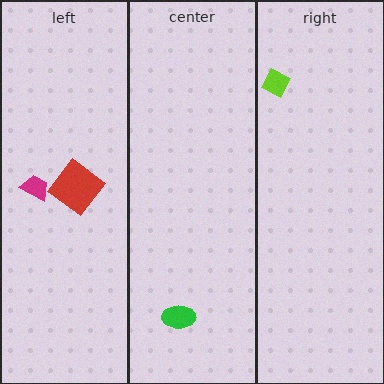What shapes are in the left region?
The red diamond, the magenta trapezoid.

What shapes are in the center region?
The green ellipse.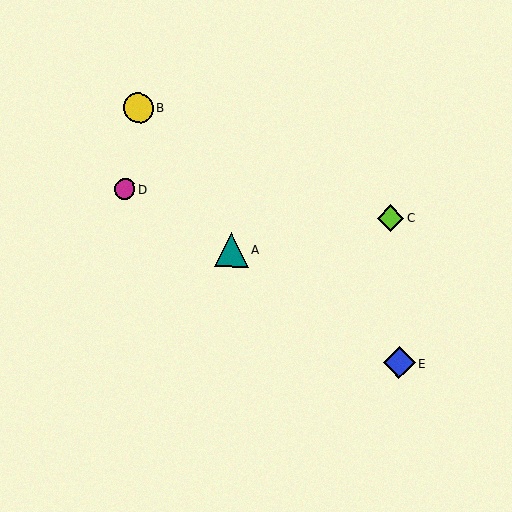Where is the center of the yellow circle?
The center of the yellow circle is at (138, 108).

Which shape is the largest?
The teal triangle (labeled A) is the largest.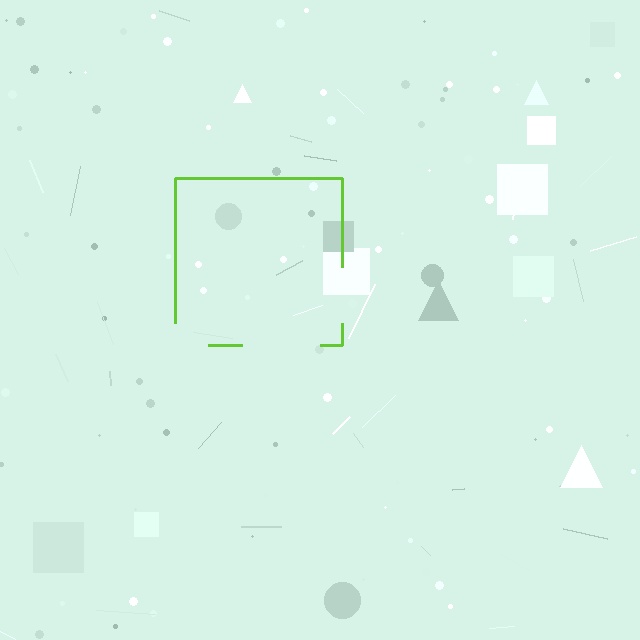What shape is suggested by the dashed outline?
The dashed outline suggests a square.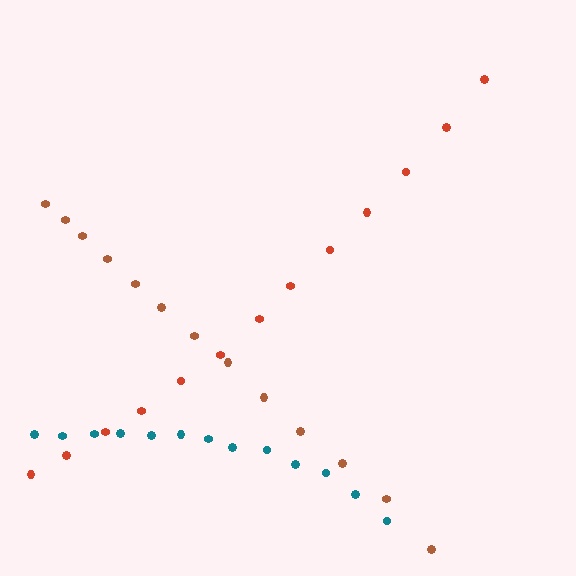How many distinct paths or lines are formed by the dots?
There are 3 distinct paths.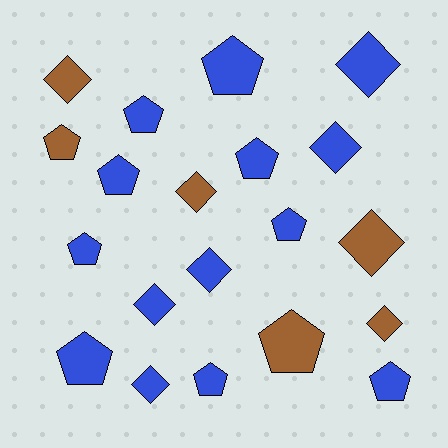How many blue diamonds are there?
There are 5 blue diamonds.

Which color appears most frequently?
Blue, with 14 objects.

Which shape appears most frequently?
Pentagon, with 11 objects.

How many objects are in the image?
There are 20 objects.